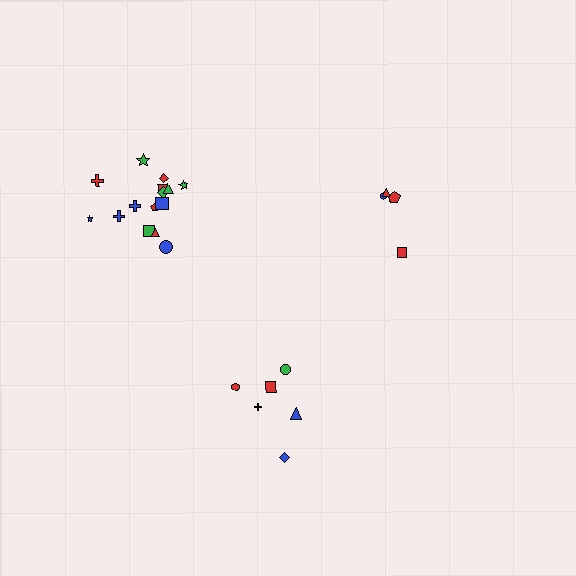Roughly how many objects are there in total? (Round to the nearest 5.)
Roughly 25 objects in total.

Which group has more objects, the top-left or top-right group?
The top-left group.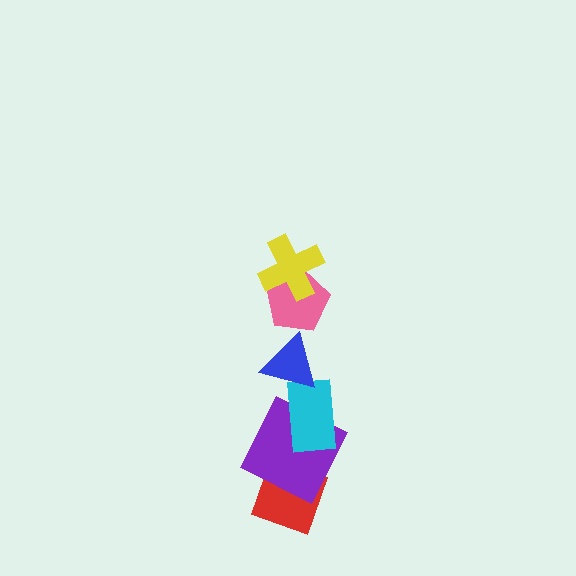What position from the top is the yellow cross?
The yellow cross is 1st from the top.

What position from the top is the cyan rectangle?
The cyan rectangle is 4th from the top.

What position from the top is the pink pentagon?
The pink pentagon is 2nd from the top.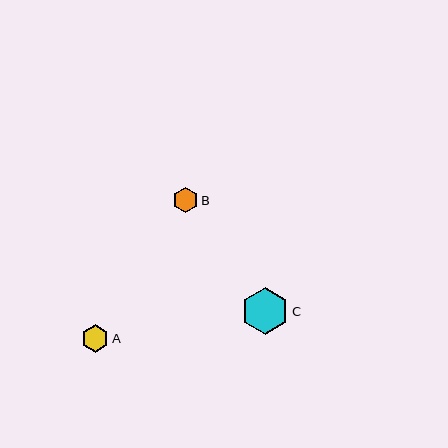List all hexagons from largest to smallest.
From largest to smallest: C, A, B.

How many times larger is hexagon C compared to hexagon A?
Hexagon C is approximately 1.7 times the size of hexagon A.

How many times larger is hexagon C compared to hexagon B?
Hexagon C is approximately 1.9 times the size of hexagon B.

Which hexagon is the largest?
Hexagon C is the largest with a size of approximately 47 pixels.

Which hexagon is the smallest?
Hexagon B is the smallest with a size of approximately 25 pixels.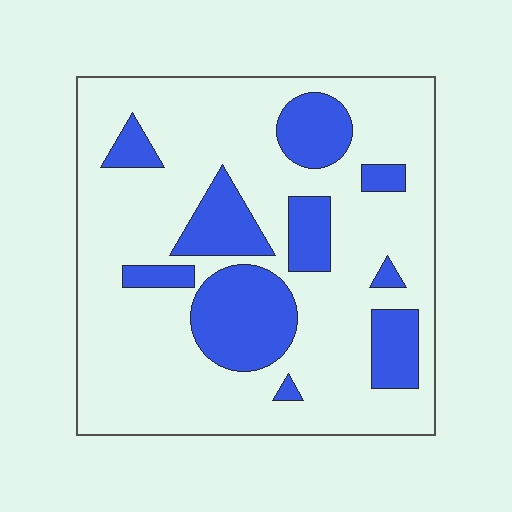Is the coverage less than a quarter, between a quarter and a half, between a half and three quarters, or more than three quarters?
Less than a quarter.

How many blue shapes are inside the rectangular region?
10.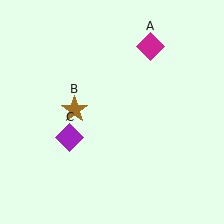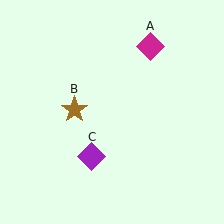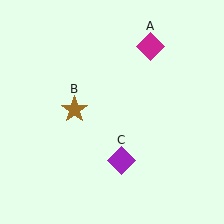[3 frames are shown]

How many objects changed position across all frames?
1 object changed position: purple diamond (object C).